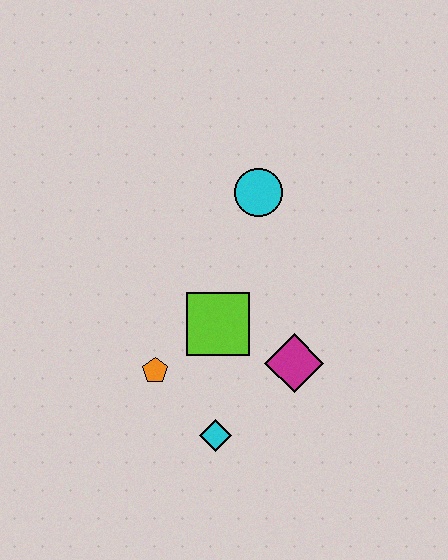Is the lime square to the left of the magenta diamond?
Yes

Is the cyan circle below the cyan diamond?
No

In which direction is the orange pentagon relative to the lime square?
The orange pentagon is to the left of the lime square.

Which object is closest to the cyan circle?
The lime square is closest to the cyan circle.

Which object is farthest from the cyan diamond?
The cyan circle is farthest from the cyan diamond.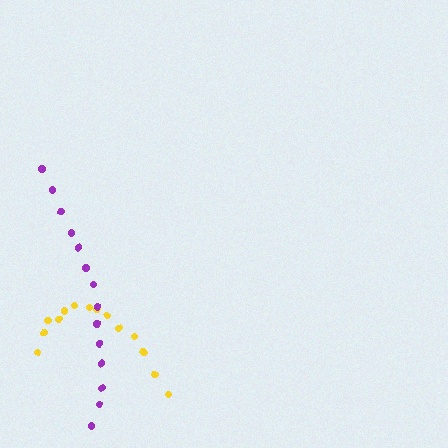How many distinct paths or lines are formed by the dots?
There are 2 distinct paths.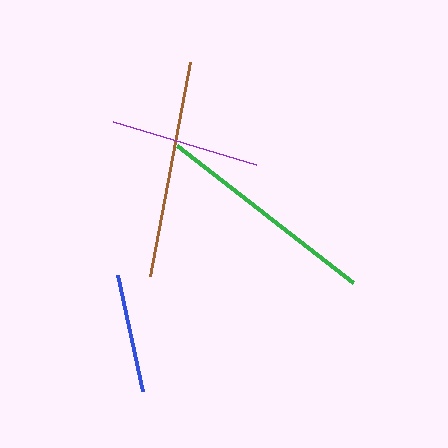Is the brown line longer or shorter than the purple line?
The brown line is longer than the purple line.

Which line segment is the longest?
The green line is the longest at approximately 223 pixels.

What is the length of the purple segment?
The purple segment is approximately 149 pixels long.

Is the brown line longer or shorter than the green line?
The green line is longer than the brown line.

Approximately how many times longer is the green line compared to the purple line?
The green line is approximately 1.5 times the length of the purple line.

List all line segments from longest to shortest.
From longest to shortest: green, brown, purple, blue.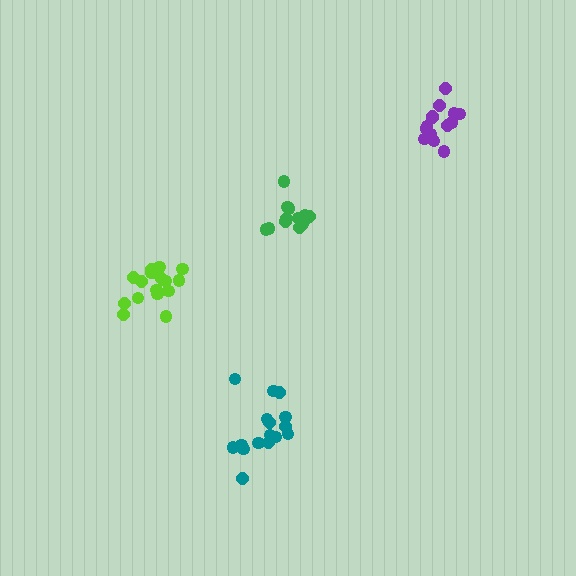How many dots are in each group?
Group 1: 14 dots, Group 2: 14 dots, Group 3: 16 dots, Group 4: 17 dots (61 total).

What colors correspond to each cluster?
The clusters are colored: purple, green, teal, lime.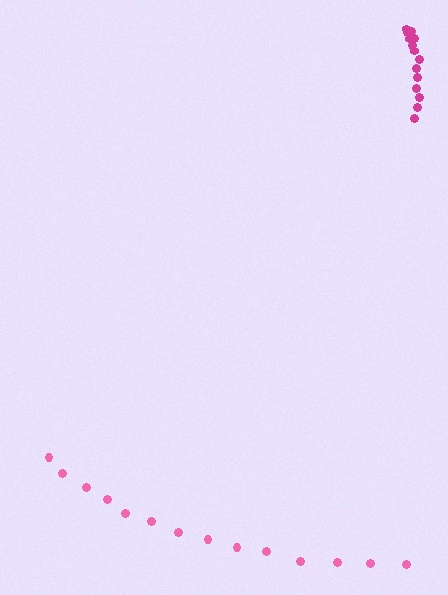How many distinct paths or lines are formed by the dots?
There are 2 distinct paths.